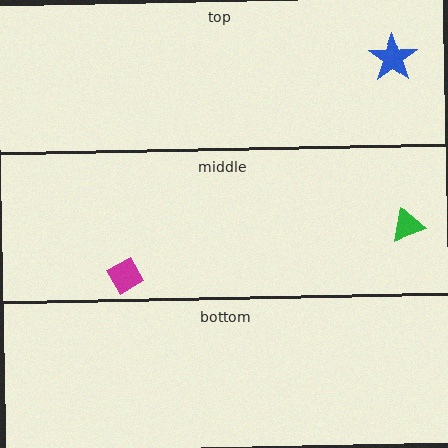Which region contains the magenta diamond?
The middle region.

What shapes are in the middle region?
The green triangle, the magenta diamond.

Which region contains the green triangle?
The middle region.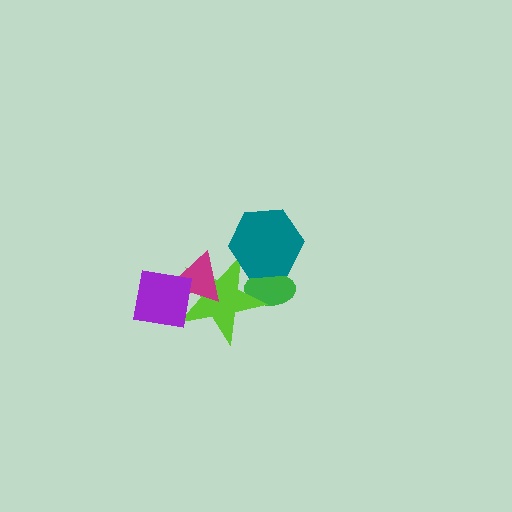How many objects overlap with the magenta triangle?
2 objects overlap with the magenta triangle.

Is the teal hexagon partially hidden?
No, no other shape covers it.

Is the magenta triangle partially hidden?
Yes, it is partially covered by another shape.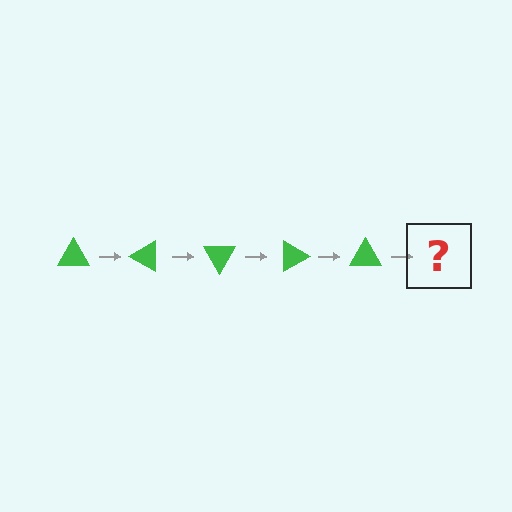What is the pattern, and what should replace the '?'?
The pattern is that the triangle rotates 30 degrees each step. The '?' should be a green triangle rotated 150 degrees.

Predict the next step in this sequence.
The next step is a green triangle rotated 150 degrees.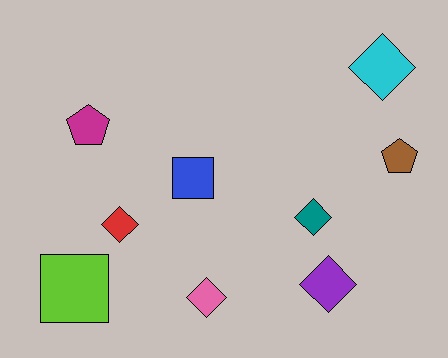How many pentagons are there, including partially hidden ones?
There are 2 pentagons.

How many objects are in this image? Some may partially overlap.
There are 9 objects.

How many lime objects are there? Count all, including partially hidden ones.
There is 1 lime object.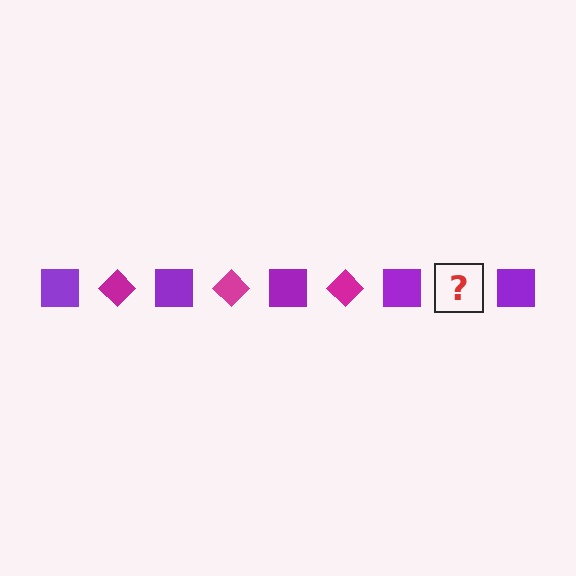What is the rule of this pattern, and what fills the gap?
The rule is that the pattern alternates between purple square and magenta diamond. The gap should be filled with a magenta diamond.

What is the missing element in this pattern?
The missing element is a magenta diamond.